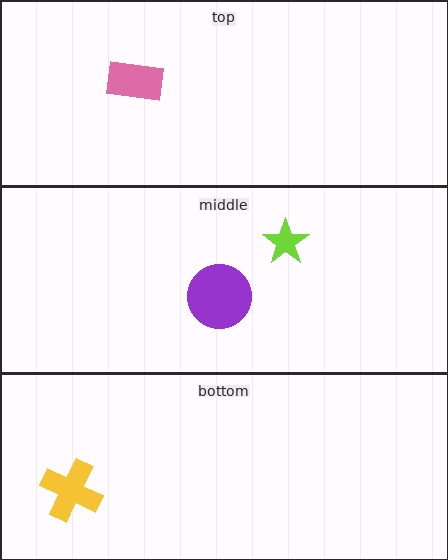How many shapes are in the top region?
1.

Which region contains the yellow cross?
The bottom region.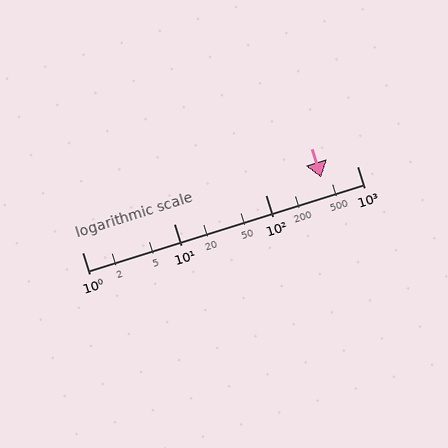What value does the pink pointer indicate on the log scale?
The pointer indicates approximately 410.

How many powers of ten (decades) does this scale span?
The scale spans 3 decades, from 1 to 1000.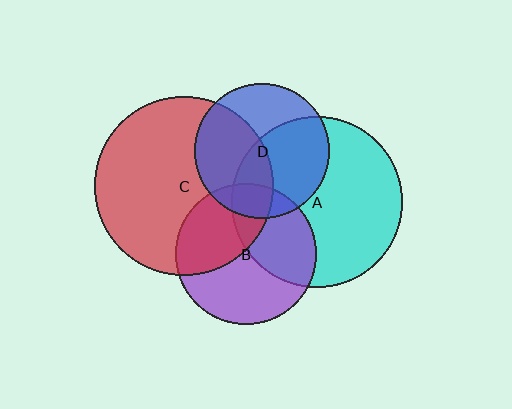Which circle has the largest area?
Circle C (red).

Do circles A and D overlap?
Yes.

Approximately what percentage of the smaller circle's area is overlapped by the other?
Approximately 50%.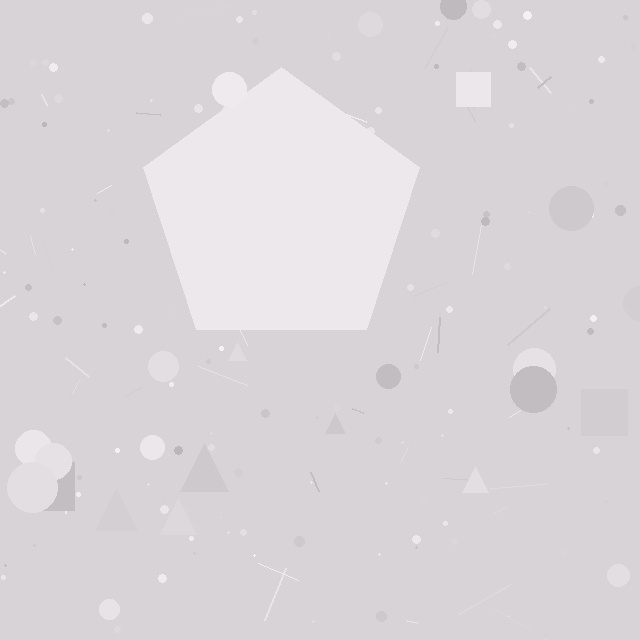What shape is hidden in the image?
A pentagon is hidden in the image.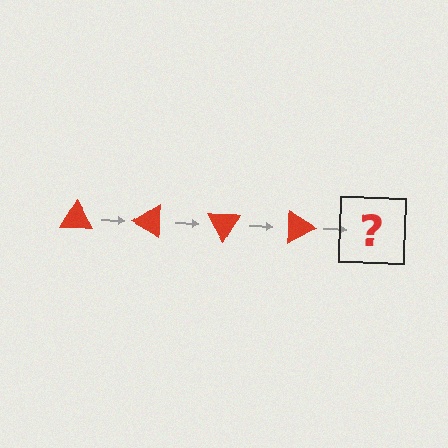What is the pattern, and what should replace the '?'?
The pattern is that the triangle rotates 30 degrees each step. The '?' should be a red triangle rotated 120 degrees.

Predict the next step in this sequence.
The next step is a red triangle rotated 120 degrees.